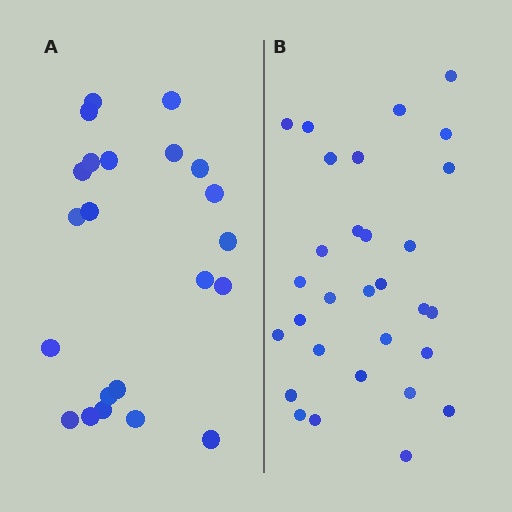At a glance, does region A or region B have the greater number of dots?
Region B (the right region) has more dots.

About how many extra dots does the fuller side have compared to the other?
Region B has roughly 8 or so more dots than region A.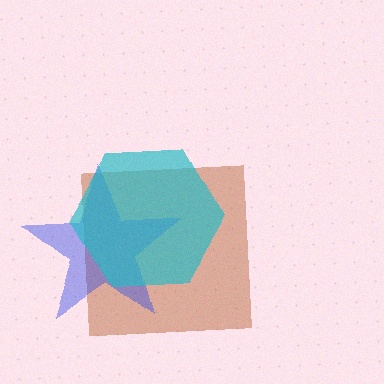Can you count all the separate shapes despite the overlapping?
Yes, there are 3 separate shapes.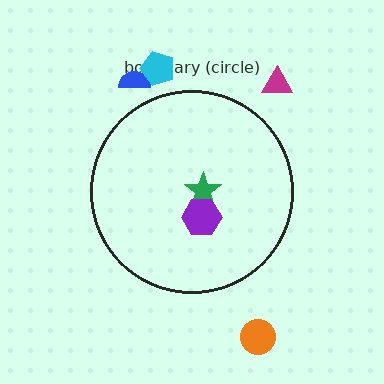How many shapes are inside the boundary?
2 inside, 4 outside.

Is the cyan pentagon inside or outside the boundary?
Outside.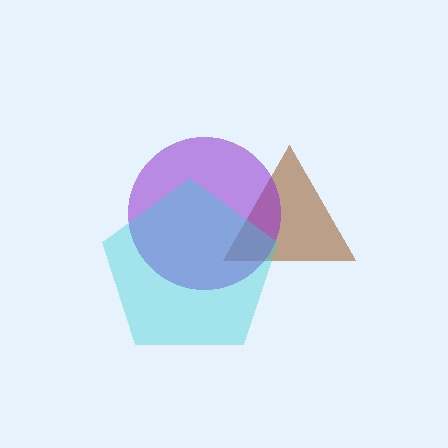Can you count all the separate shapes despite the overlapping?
Yes, there are 3 separate shapes.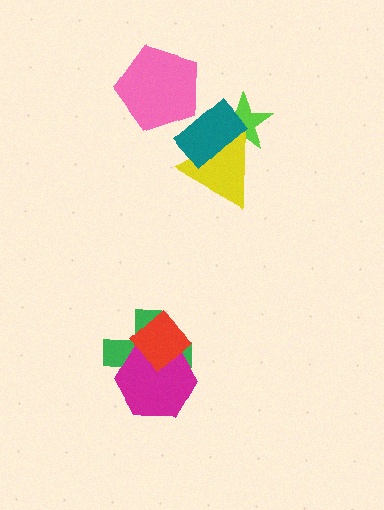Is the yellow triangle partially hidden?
Yes, it is partially covered by another shape.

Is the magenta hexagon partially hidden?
Yes, it is partially covered by another shape.